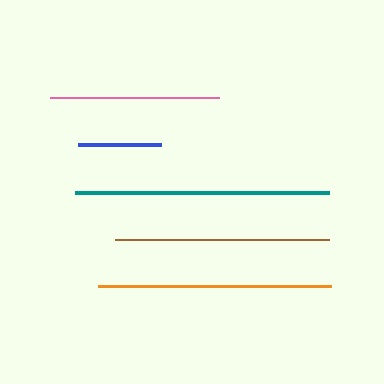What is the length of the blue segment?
The blue segment is approximately 82 pixels long.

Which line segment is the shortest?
The blue line is the shortest at approximately 82 pixels.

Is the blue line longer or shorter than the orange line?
The orange line is longer than the blue line.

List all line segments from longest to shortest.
From longest to shortest: teal, orange, brown, pink, blue.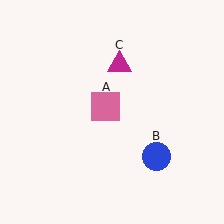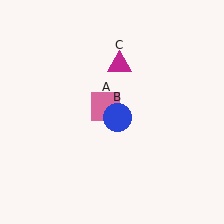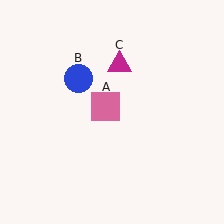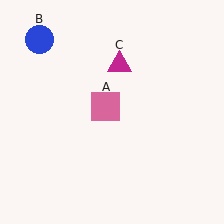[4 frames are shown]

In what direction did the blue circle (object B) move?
The blue circle (object B) moved up and to the left.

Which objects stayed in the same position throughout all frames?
Pink square (object A) and magenta triangle (object C) remained stationary.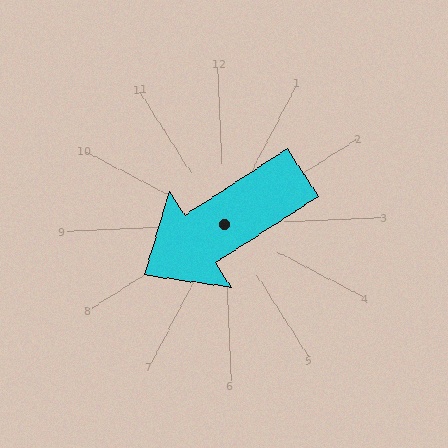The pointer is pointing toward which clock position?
Roughly 8 o'clock.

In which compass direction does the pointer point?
Southwest.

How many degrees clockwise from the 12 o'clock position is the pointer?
Approximately 240 degrees.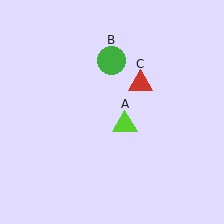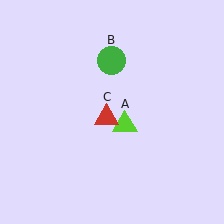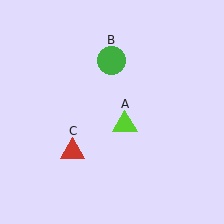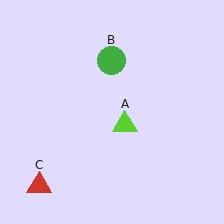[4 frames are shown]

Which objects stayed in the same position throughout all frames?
Lime triangle (object A) and green circle (object B) remained stationary.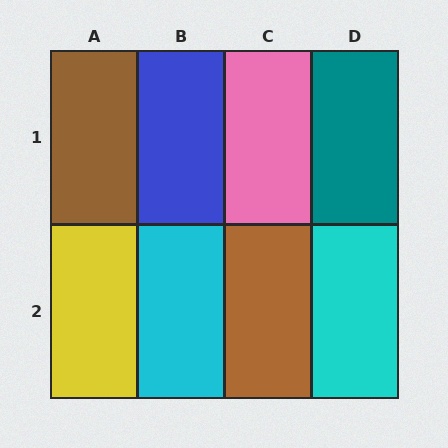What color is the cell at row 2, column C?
Brown.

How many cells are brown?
2 cells are brown.